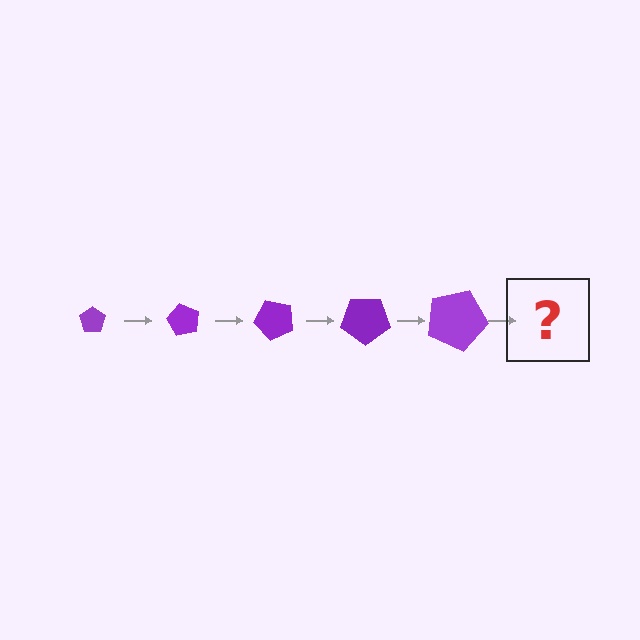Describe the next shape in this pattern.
It should be a pentagon, larger than the previous one and rotated 300 degrees from the start.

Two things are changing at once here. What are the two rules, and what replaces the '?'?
The two rules are that the pentagon grows larger each step and it rotates 60 degrees each step. The '?' should be a pentagon, larger than the previous one and rotated 300 degrees from the start.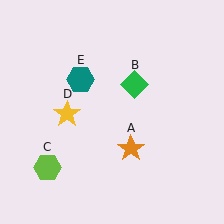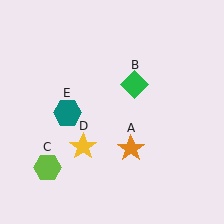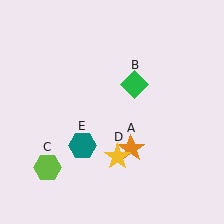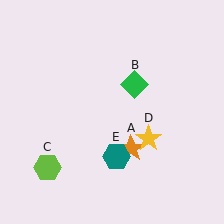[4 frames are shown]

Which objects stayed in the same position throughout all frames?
Orange star (object A) and green diamond (object B) and lime hexagon (object C) remained stationary.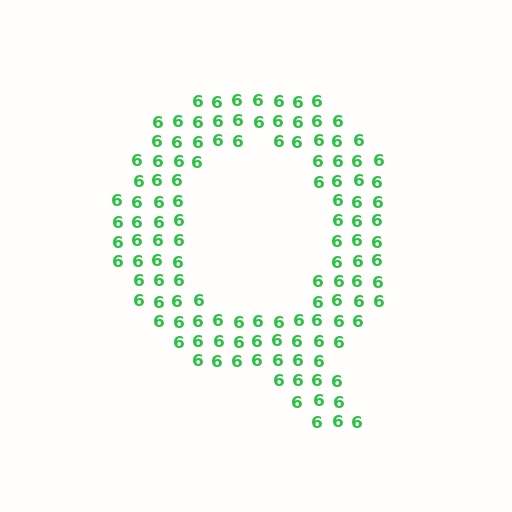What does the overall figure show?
The overall figure shows the letter Q.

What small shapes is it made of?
It is made of small digit 6's.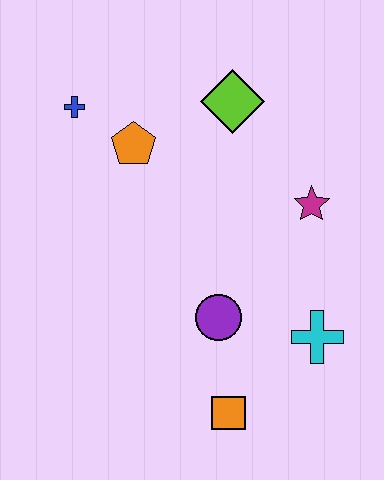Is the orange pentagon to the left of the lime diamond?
Yes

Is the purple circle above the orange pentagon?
No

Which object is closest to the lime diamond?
The orange pentagon is closest to the lime diamond.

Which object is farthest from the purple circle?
The blue cross is farthest from the purple circle.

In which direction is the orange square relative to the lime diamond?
The orange square is below the lime diamond.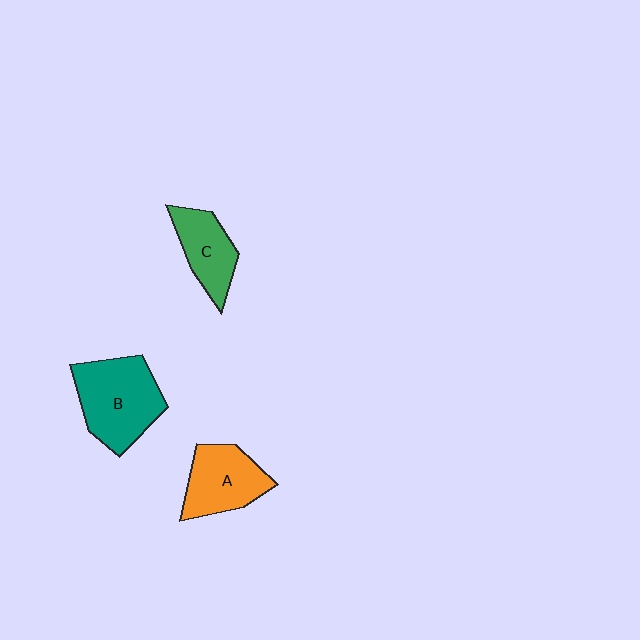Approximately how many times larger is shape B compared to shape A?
Approximately 1.3 times.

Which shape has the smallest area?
Shape C (green).